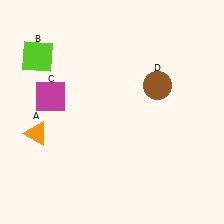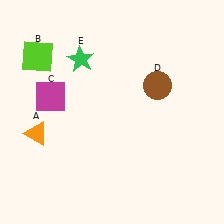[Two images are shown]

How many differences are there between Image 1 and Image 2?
There is 1 difference between the two images.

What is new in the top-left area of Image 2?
A green star (E) was added in the top-left area of Image 2.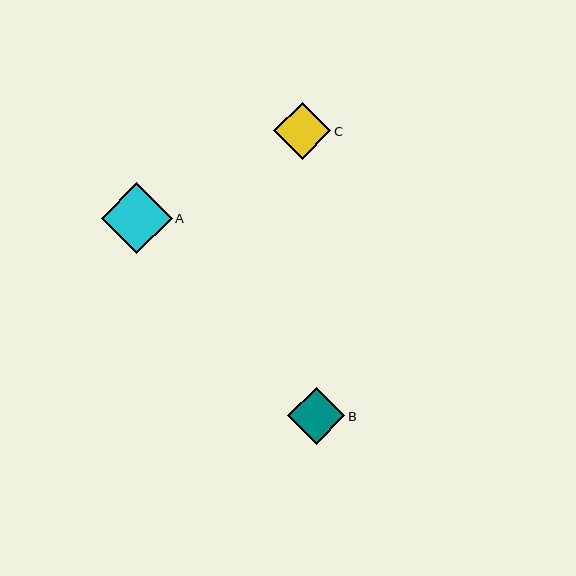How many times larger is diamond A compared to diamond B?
Diamond A is approximately 1.3 times the size of diamond B.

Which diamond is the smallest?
Diamond B is the smallest with a size of approximately 57 pixels.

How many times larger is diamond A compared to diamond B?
Diamond A is approximately 1.3 times the size of diamond B.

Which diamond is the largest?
Diamond A is the largest with a size of approximately 71 pixels.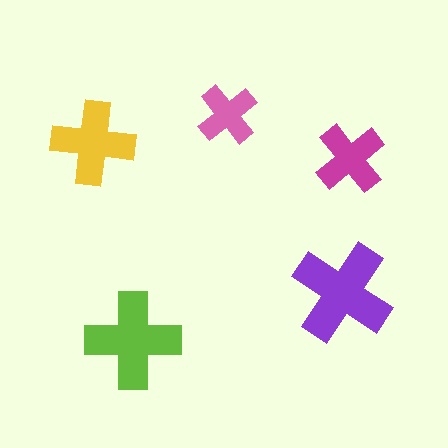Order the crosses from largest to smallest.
the purple one, the lime one, the yellow one, the magenta one, the pink one.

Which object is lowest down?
The lime cross is bottommost.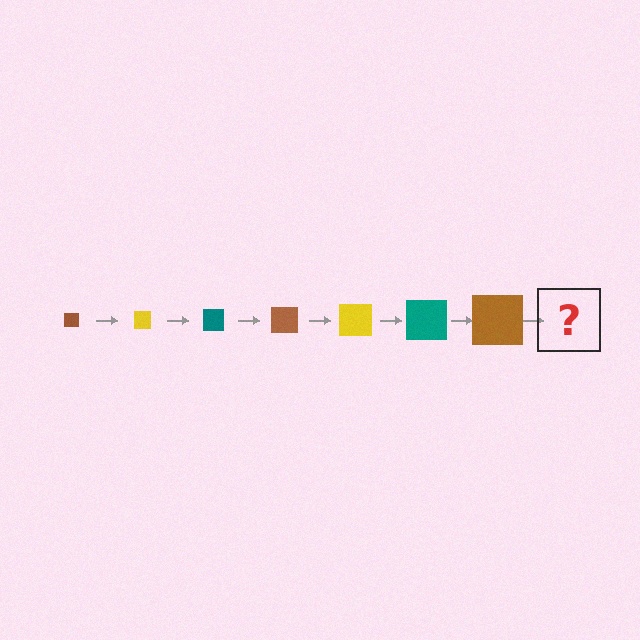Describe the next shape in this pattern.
It should be a yellow square, larger than the previous one.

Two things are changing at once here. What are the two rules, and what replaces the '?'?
The two rules are that the square grows larger each step and the color cycles through brown, yellow, and teal. The '?' should be a yellow square, larger than the previous one.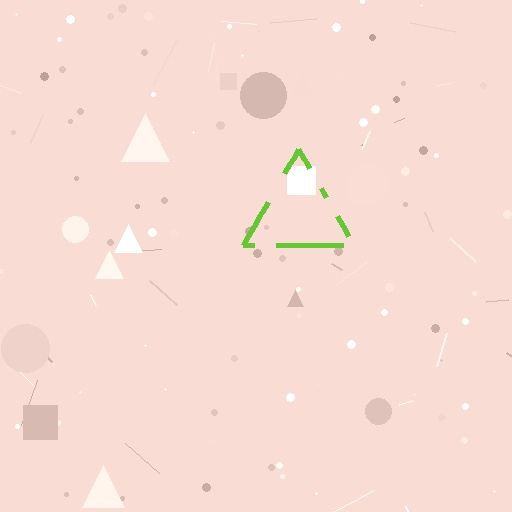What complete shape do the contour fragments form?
The contour fragments form a triangle.